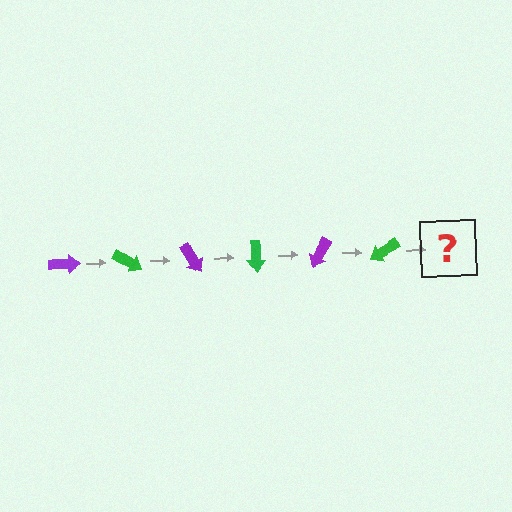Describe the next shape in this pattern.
It should be a purple arrow, rotated 180 degrees from the start.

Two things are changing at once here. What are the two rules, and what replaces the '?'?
The two rules are that it rotates 30 degrees each step and the color cycles through purple and green. The '?' should be a purple arrow, rotated 180 degrees from the start.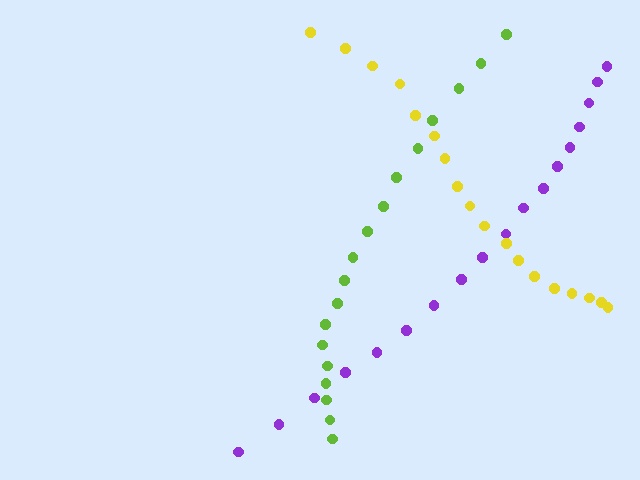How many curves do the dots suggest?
There are 3 distinct paths.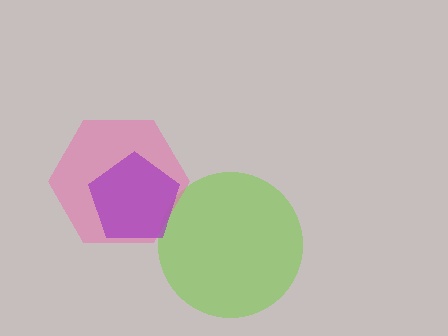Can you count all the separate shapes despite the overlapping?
Yes, there are 3 separate shapes.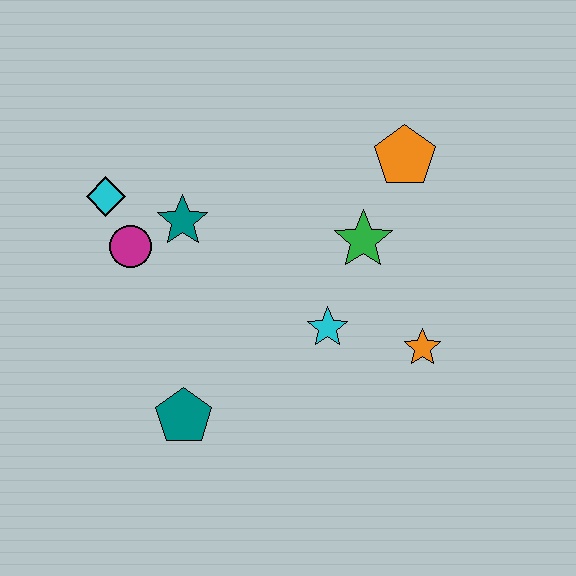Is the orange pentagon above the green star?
Yes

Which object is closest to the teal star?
The magenta circle is closest to the teal star.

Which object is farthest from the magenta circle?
The orange star is farthest from the magenta circle.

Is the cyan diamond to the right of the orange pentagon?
No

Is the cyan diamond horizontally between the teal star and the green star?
No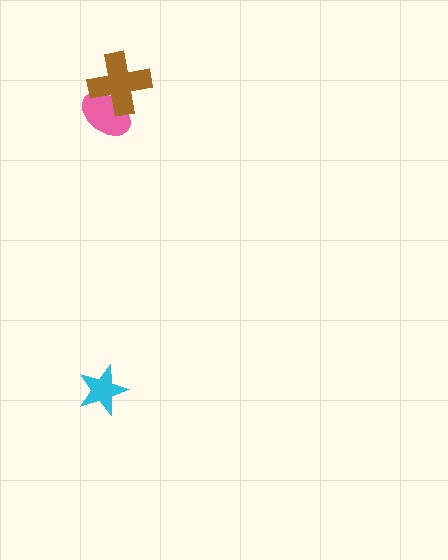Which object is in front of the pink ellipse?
The brown cross is in front of the pink ellipse.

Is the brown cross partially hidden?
No, no other shape covers it.